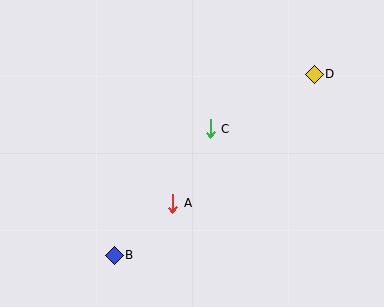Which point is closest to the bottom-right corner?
Point A is closest to the bottom-right corner.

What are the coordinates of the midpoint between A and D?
The midpoint between A and D is at (243, 139).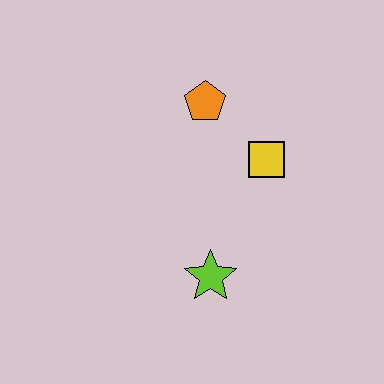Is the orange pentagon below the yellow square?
No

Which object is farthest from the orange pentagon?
The lime star is farthest from the orange pentagon.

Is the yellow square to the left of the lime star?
No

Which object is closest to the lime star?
The yellow square is closest to the lime star.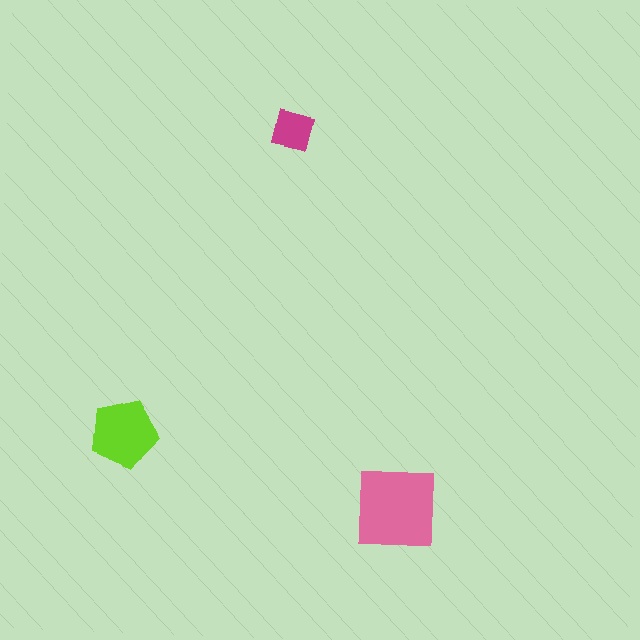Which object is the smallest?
The magenta square.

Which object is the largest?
The pink square.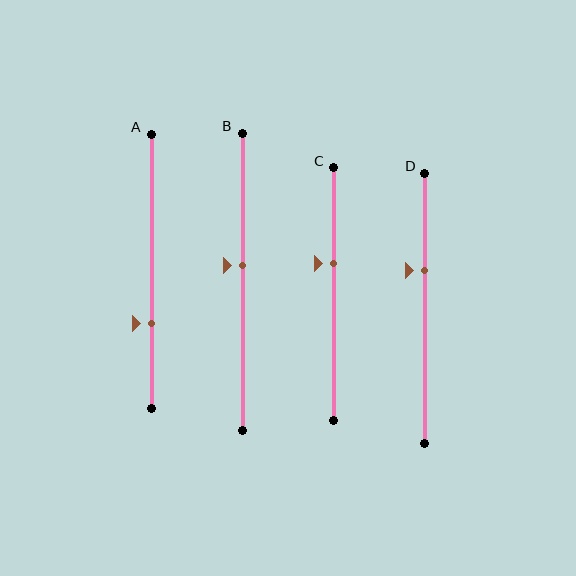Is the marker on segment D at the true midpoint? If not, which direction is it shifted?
No, the marker on segment D is shifted upward by about 14% of the segment length.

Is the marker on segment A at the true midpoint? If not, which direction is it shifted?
No, the marker on segment A is shifted downward by about 19% of the segment length.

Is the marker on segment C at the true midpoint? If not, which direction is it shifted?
No, the marker on segment C is shifted upward by about 12% of the segment length.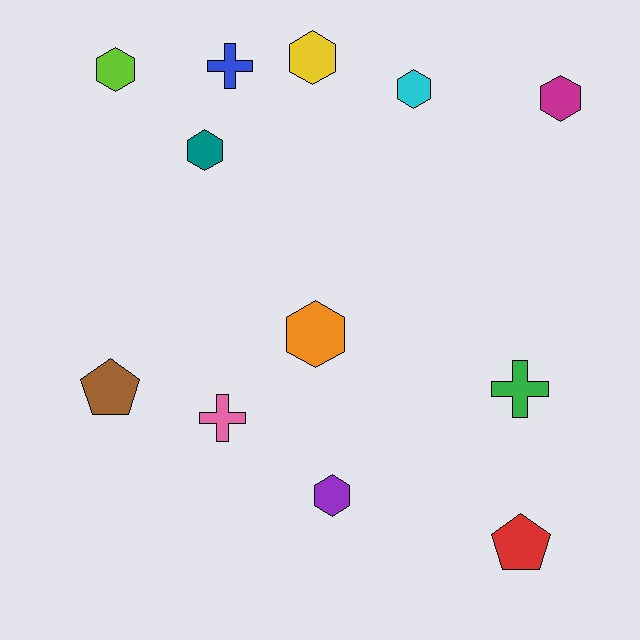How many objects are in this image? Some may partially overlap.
There are 12 objects.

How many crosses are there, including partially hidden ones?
There are 3 crosses.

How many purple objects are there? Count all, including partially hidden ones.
There is 1 purple object.